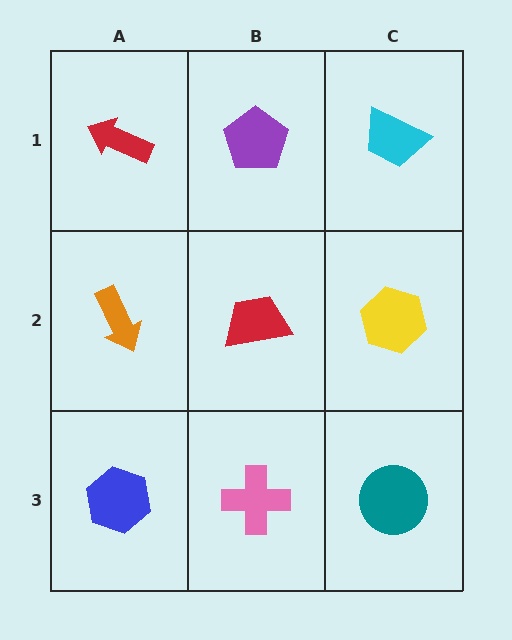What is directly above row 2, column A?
A red arrow.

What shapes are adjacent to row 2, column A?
A red arrow (row 1, column A), a blue hexagon (row 3, column A), a red trapezoid (row 2, column B).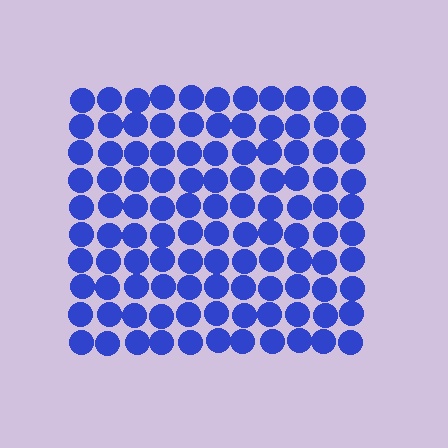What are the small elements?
The small elements are circles.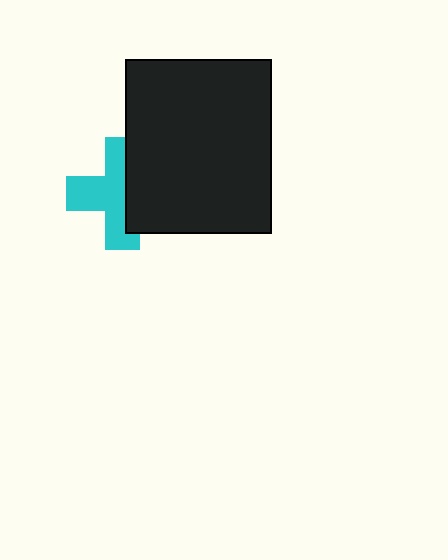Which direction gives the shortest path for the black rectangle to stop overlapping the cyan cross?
Moving right gives the shortest separation.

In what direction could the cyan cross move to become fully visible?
The cyan cross could move left. That would shift it out from behind the black rectangle entirely.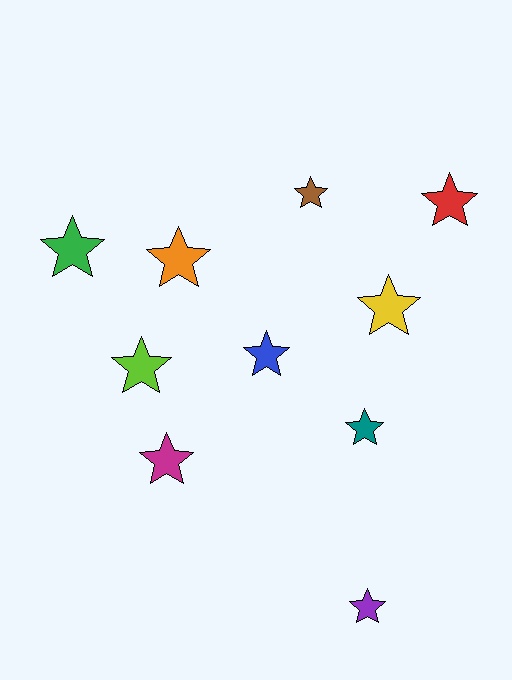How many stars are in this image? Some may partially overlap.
There are 10 stars.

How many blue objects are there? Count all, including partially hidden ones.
There is 1 blue object.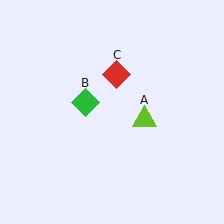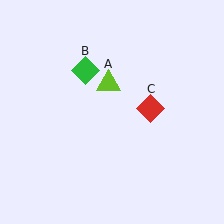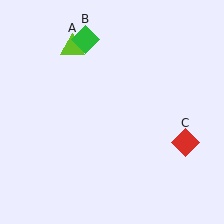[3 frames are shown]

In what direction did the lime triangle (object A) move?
The lime triangle (object A) moved up and to the left.